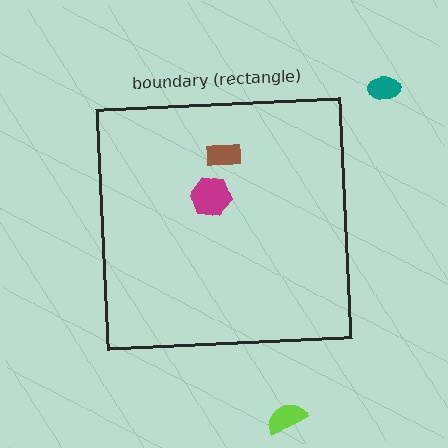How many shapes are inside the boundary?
2 inside, 2 outside.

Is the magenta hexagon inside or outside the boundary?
Inside.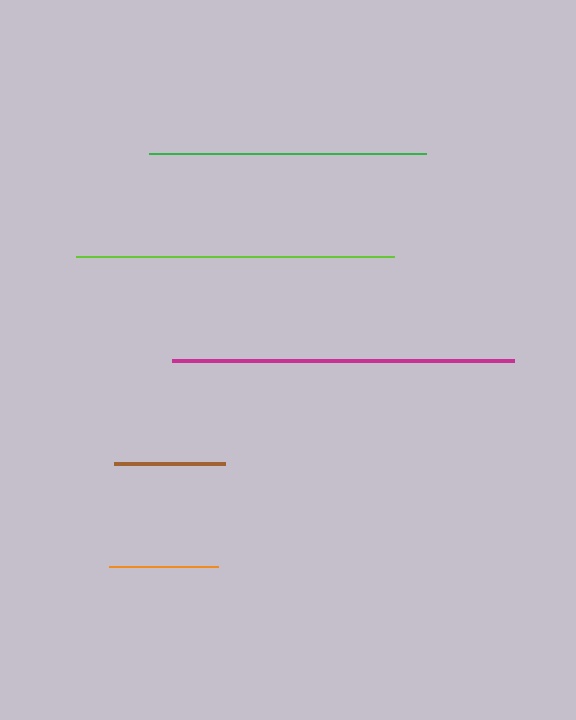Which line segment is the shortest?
The orange line is the shortest at approximately 110 pixels.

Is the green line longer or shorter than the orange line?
The green line is longer than the orange line.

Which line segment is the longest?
The magenta line is the longest at approximately 342 pixels.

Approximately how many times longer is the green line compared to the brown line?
The green line is approximately 2.5 times the length of the brown line.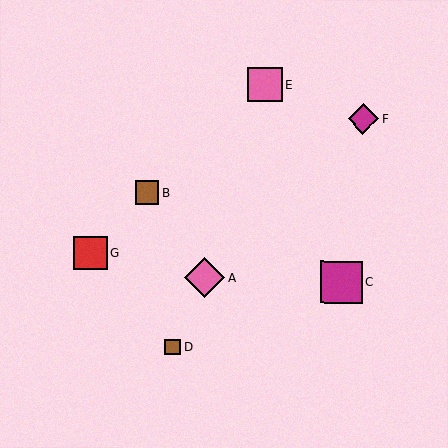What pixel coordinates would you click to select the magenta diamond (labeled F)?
Click at (363, 119) to select the magenta diamond F.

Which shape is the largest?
The magenta square (labeled C) is the largest.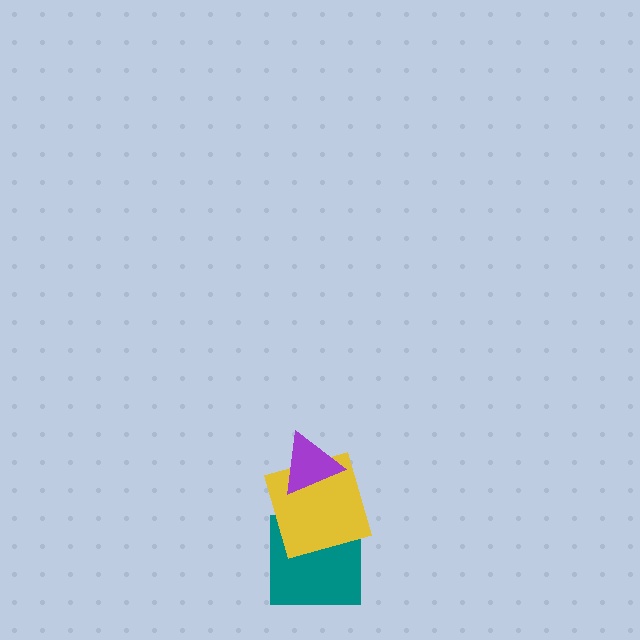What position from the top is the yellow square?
The yellow square is 2nd from the top.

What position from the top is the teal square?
The teal square is 3rd from the top.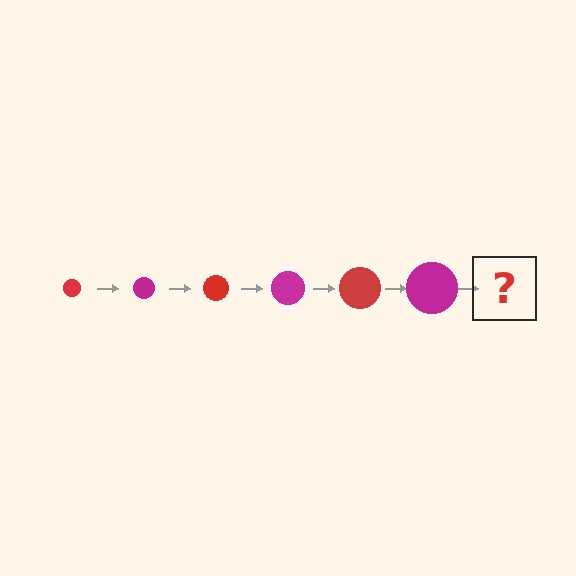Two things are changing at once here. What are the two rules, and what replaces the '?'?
The two rules are that the circle grows larger each step and the color cycles through red and magenta. The '?' should be a red circle, larger than the previous one.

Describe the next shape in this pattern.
It should be a red circle, larger than the previous one.